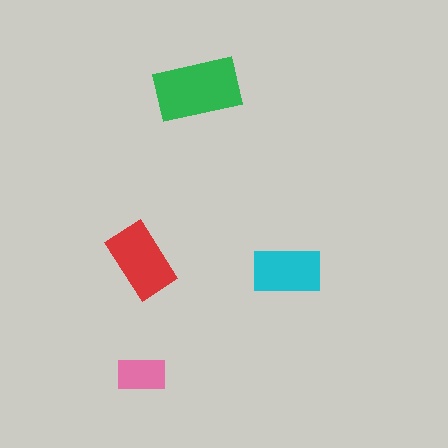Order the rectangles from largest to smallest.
the green one, the red one, the cyan one, the pink one.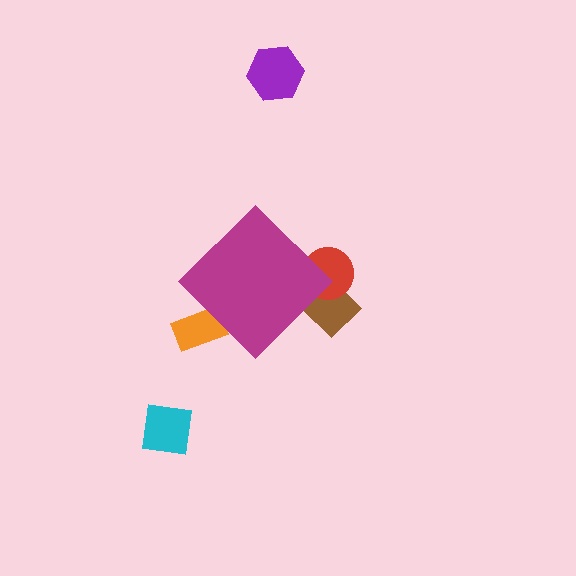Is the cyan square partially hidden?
No, the cyan square is fully visible.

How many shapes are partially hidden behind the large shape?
3 shapes are partially hidden.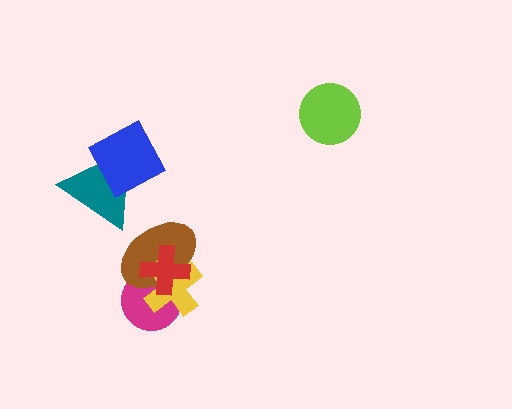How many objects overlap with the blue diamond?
1 object overlaps with the blue diamond.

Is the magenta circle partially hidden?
Yes, it is partially covered by another shape.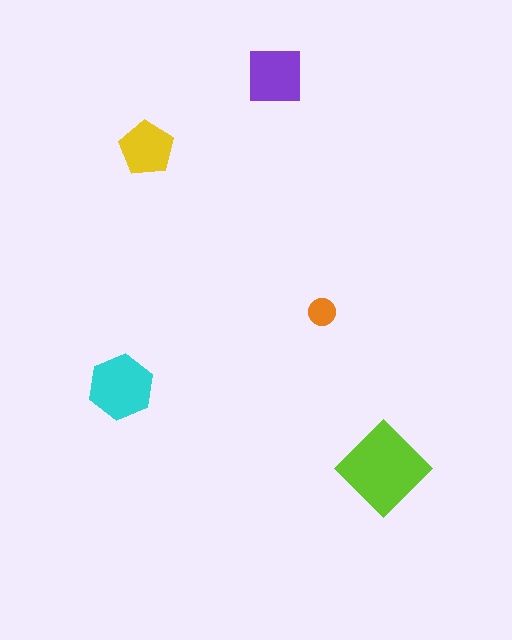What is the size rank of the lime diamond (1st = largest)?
1st.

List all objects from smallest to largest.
The orange circle, the yellow pentagon, the purple square, the cyan hexagon, the lime diamond.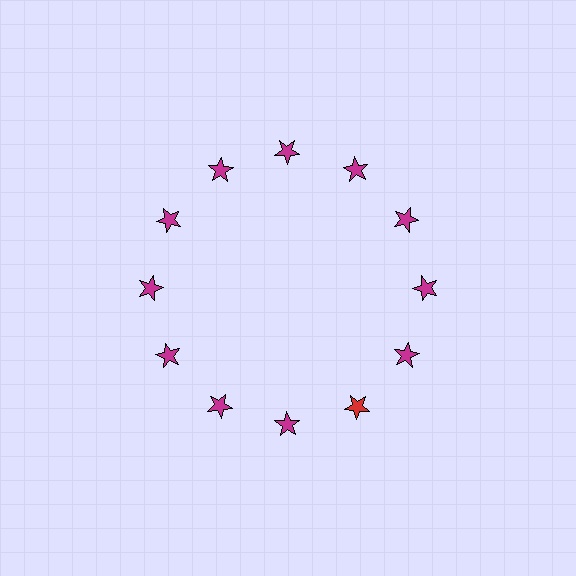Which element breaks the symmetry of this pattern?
The red star at roughly the 5 o'clock position breaks the symmetry. All other shapes are magenta stars.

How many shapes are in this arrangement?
There are 12 shapes arranged in a ring pattern.